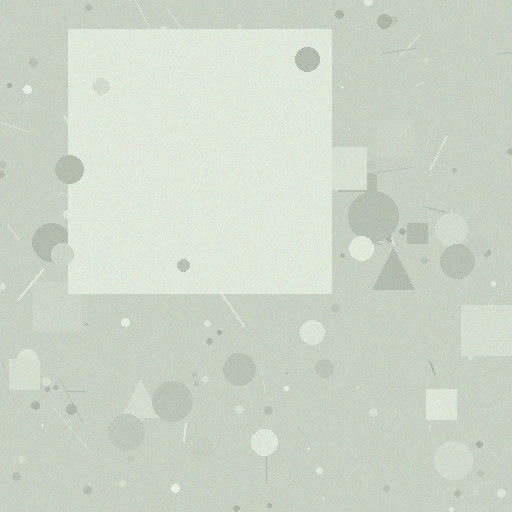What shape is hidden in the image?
A square is hidden in the image.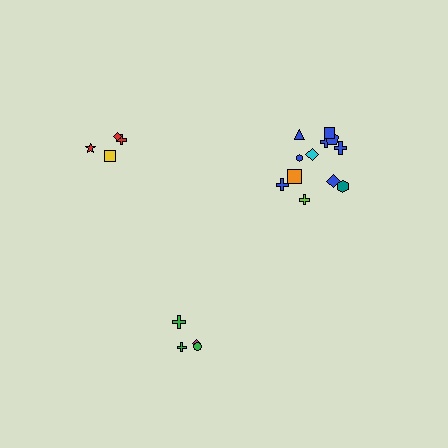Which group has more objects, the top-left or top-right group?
The top-right group.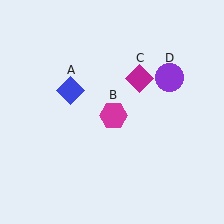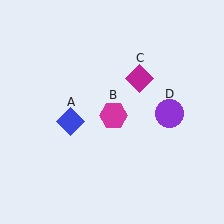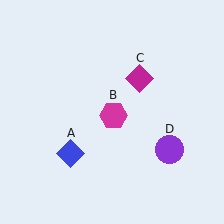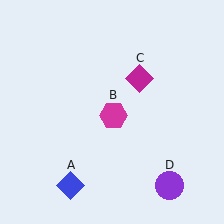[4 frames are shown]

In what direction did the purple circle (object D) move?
The purple circle (object D) moved down.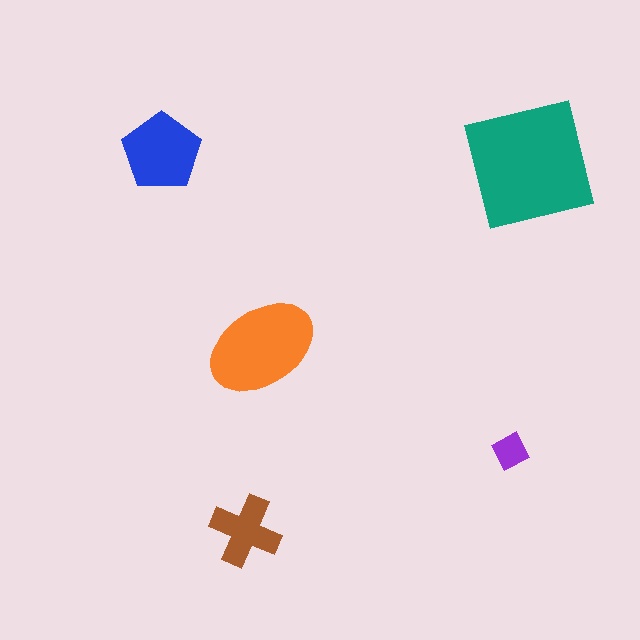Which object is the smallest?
The purple diamond.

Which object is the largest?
The teal square.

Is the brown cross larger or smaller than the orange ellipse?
Smaller.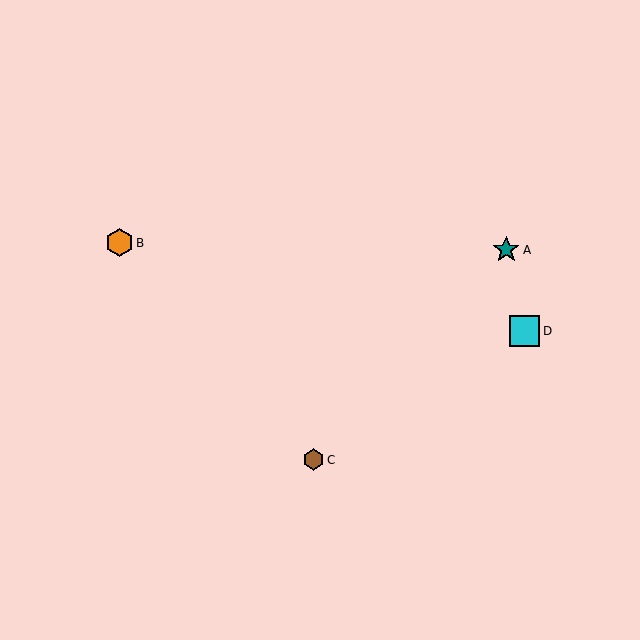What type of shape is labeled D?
Shape D is a cyan square.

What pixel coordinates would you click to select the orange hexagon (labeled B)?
Click at (119, 243) to select the orange hexagon B.